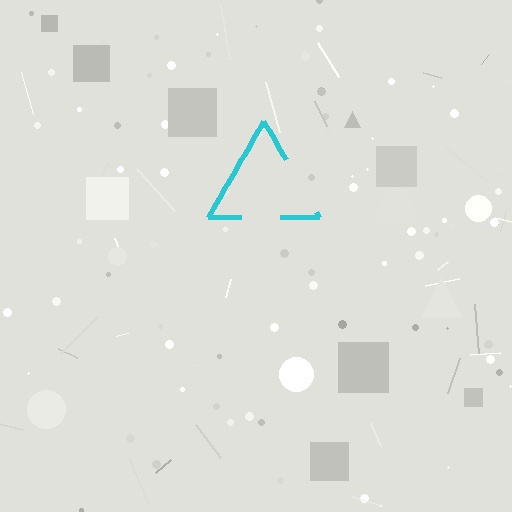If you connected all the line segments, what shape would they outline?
They would outline a triangle.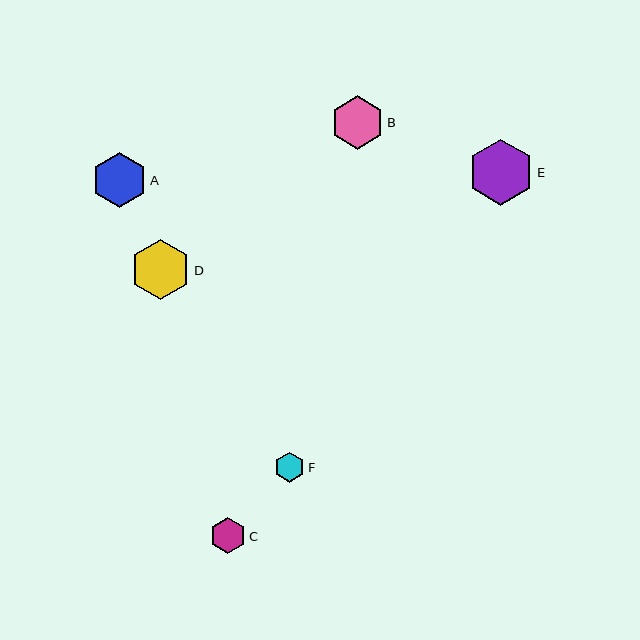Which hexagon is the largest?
Hexagon E is the largest with a size of approximately 66 pixels.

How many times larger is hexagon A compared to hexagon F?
Hexagon A is approximately 1.8 times the size of hexagon F.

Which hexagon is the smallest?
Hexagon F is the smallest with a size of approximately 30 pixels.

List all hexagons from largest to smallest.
From largest to smallest: E, D, A, B, C, F.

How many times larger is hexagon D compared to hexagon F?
Hexagon D is approximately 2.0 times the size of hexagon F.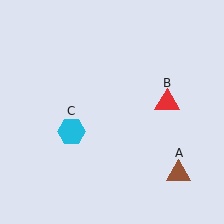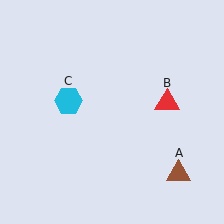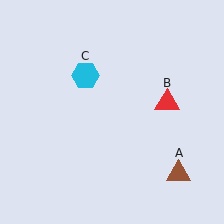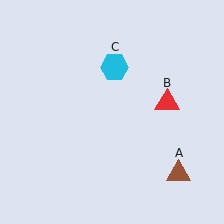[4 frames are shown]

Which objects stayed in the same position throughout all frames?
Brown triangle (object A) and red triangle (object B) remained stationary.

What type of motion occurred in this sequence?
The cyan hexagon (object C) rotated clockwise around the center of the scene.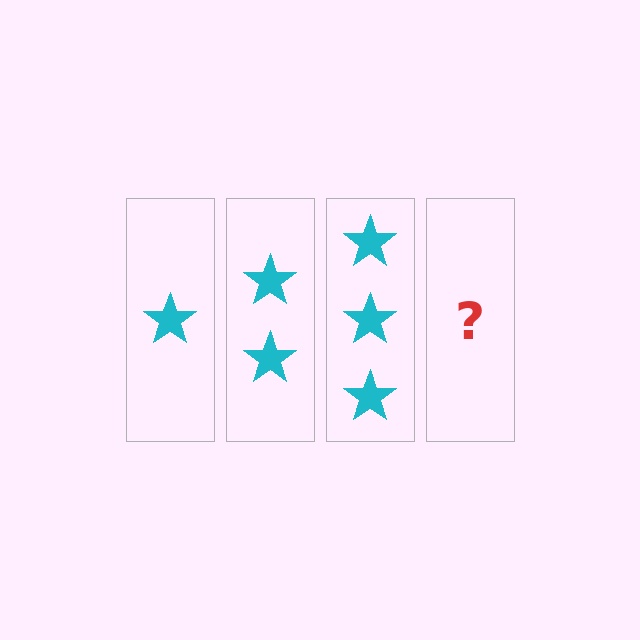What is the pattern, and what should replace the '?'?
The pattern is that each step adds one more star. The '?' should be 4 stars.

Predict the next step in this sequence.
The next step is 4 stars.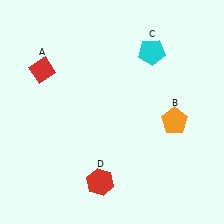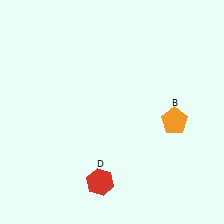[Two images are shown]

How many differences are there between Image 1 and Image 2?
There are 2 differences between the two images.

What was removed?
The cyan pentagon (C), the red diamond (A) were removed in Image 2.